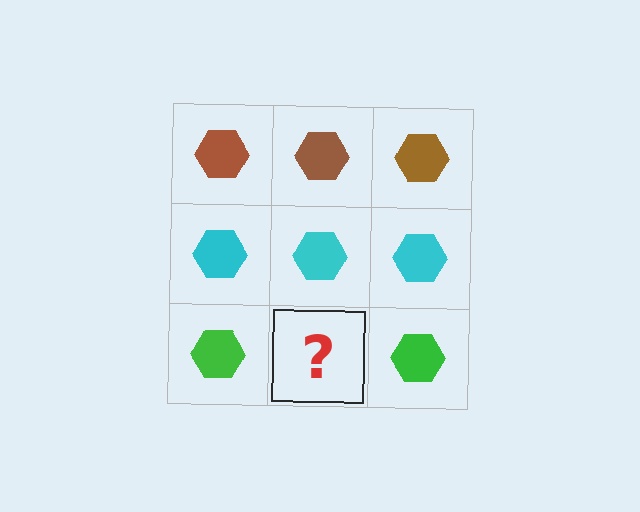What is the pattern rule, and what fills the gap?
The rule is that each row has a consistent color. The gap should be filled with a green hexagon.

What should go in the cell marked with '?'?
The missing cell should contain a green hexagon.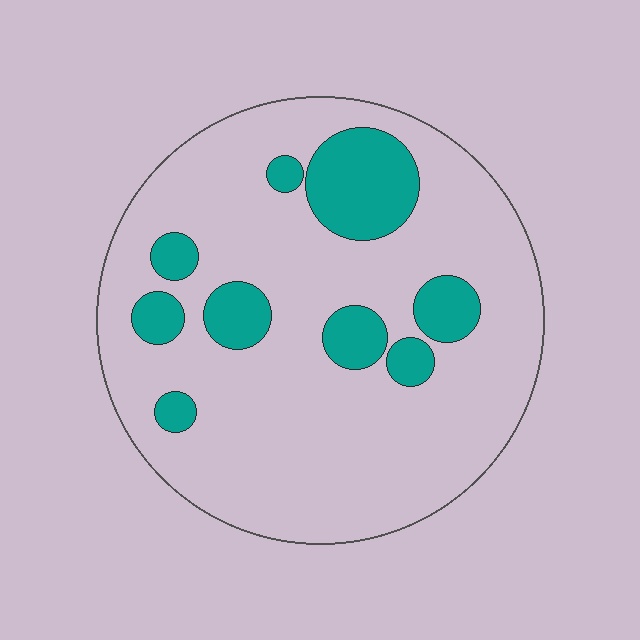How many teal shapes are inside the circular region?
9.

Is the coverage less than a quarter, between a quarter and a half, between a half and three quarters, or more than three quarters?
Less than a quarter.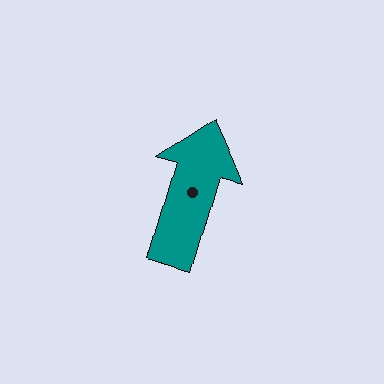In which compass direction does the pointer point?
North.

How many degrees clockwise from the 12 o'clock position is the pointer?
Approximately 16 degrees.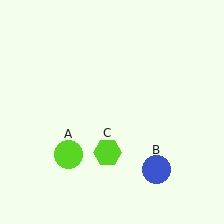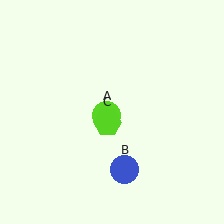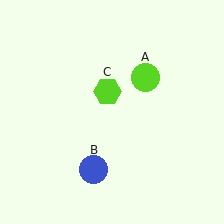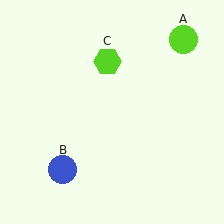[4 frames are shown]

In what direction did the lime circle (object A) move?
The lime circle (object A) moved up and to the right.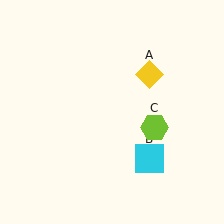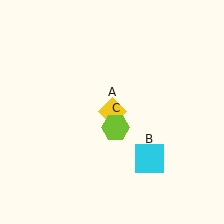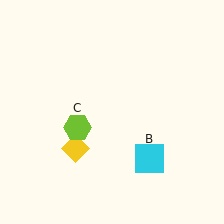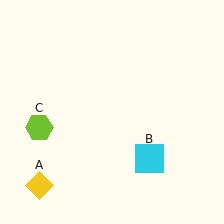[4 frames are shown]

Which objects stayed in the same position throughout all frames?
Cyan square (object B) remained stationary.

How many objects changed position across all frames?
2 objects changed position: yellow diamond (object A), lime hexagon (object C).